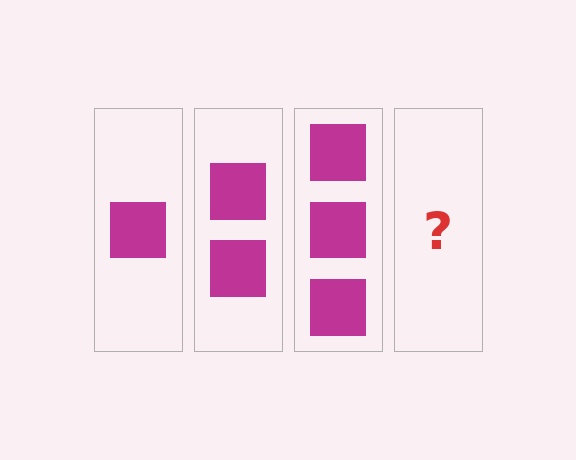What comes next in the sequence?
The next element should be 4 squares.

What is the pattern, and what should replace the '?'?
The pattern is that each step adds one more square. The '?' should be 4 squares.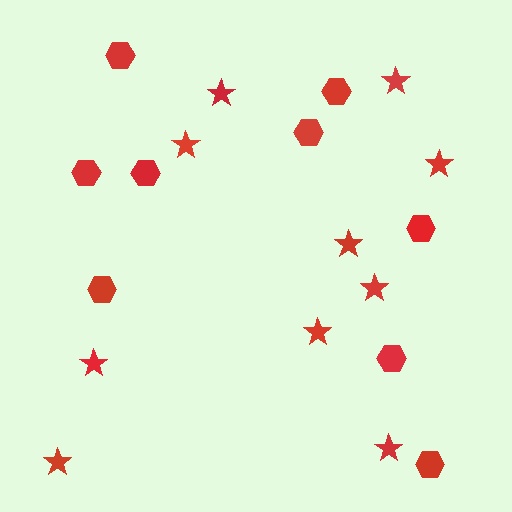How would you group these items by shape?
There are 2 groups: one group of stars (10) and one group of hexagons (9).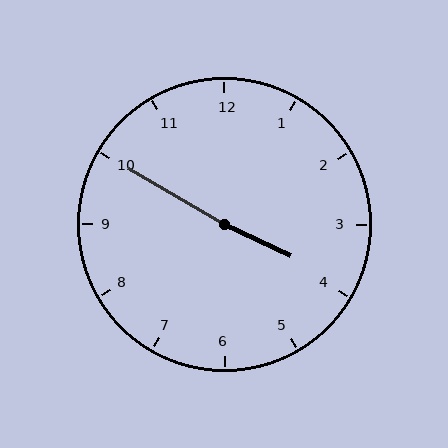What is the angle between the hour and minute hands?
Approximately 175 degrees.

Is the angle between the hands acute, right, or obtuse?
It is obtuse.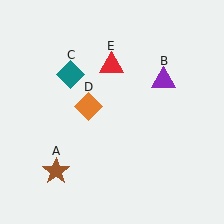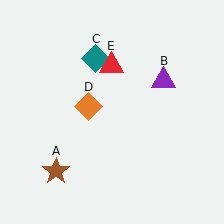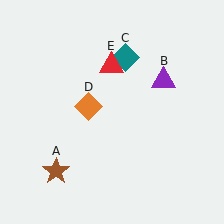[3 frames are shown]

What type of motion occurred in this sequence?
The teal diamond (object C) rotated clockwise around the center of the scene.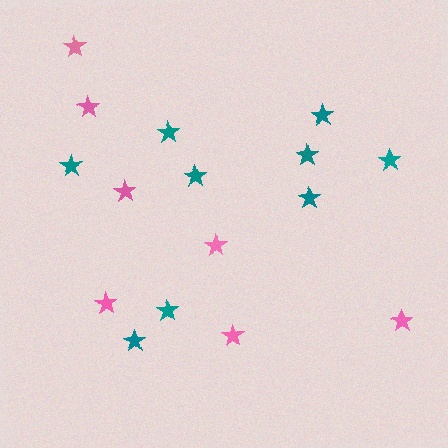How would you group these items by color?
There are 2 groups: one group of teal stars (9) and one group of pink stars (7).